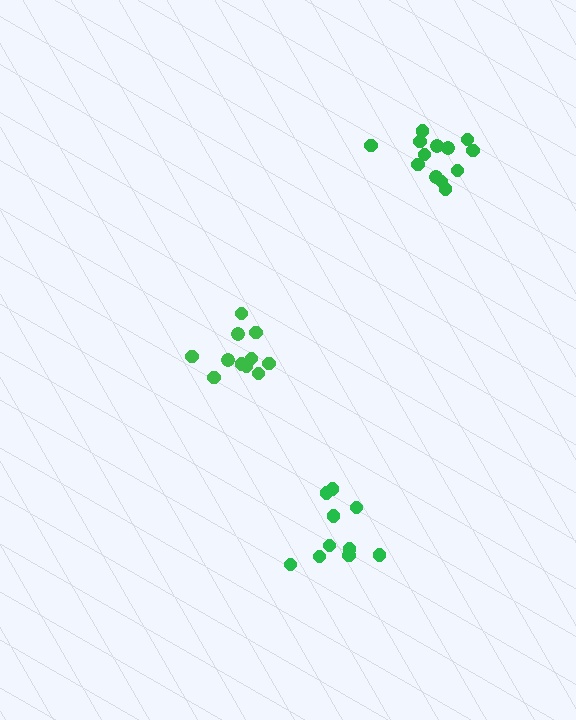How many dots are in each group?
Group 1: 10 dots, Group 2: 13 dots, Group 3: 11 dots (34 total).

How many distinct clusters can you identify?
There are 3 distinct clusters.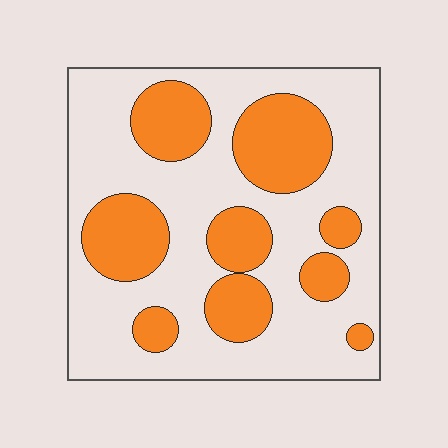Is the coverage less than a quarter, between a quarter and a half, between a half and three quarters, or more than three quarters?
Between a quarter and a half.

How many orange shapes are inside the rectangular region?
9.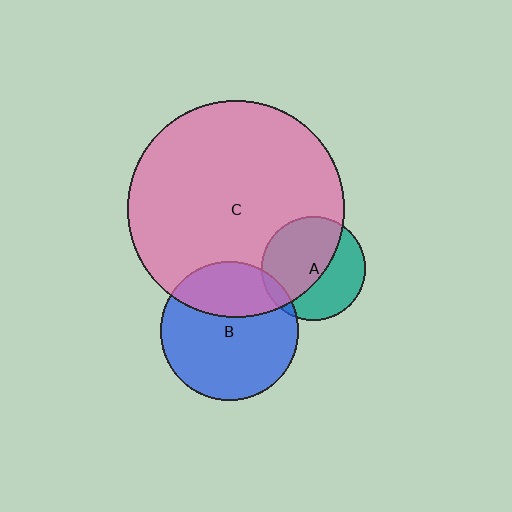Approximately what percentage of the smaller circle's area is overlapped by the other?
Approximately 60%.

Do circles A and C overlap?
Yes.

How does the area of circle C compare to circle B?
Approximately 2.4 times.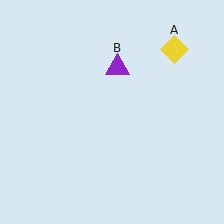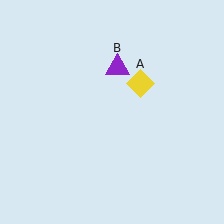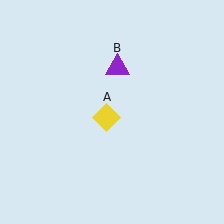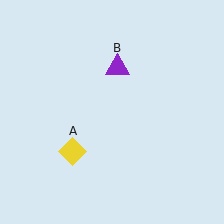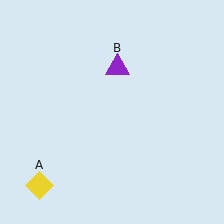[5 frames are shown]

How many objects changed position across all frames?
1 object changed position: yellow diamond (object A).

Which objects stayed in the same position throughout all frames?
Purple triangle (object B) remained stationary.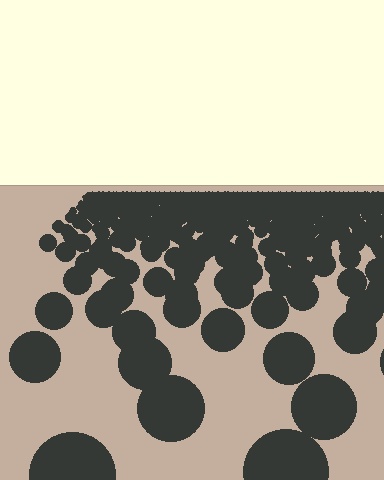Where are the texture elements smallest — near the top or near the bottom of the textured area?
Near the top.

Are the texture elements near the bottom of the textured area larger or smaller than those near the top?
Larger. Near the bottom, elements are closer to the viewer and appear at a bigger on-screen size.